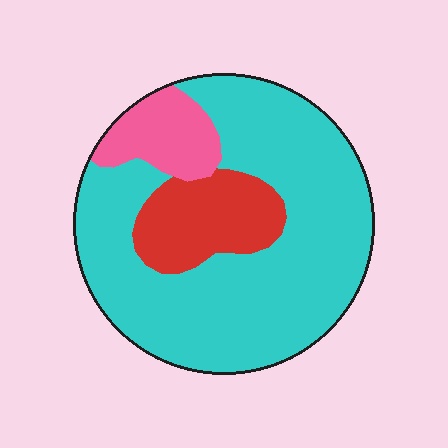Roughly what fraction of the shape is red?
Red takes up less than a quarter of the shape.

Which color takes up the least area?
Pink, at roughly 10%.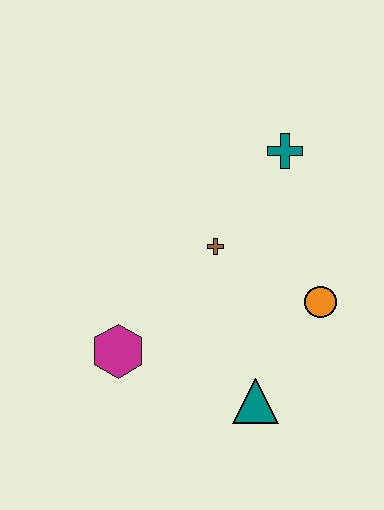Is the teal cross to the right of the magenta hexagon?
Yes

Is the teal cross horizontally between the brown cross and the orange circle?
Yes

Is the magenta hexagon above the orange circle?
No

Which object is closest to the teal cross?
The brown cross is closest to the teal cross.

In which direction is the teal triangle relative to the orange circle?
The teal triangle is below the orange circle.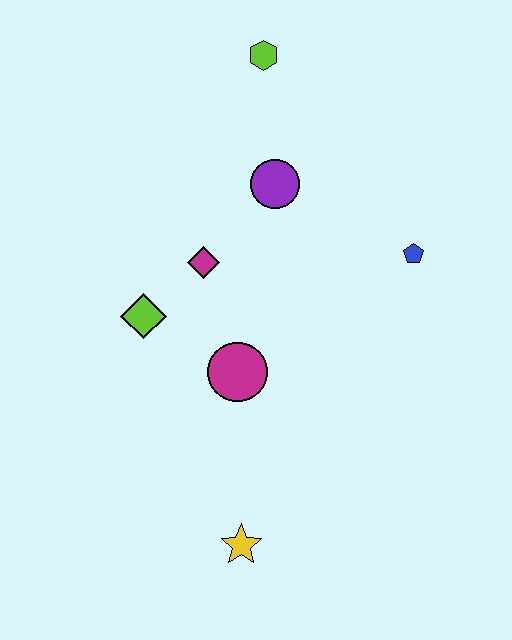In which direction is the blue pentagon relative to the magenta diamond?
The blue pentagon is to the right of the magenta diamond.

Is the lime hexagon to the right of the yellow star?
Yes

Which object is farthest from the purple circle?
The yellow star is farthest from the purple circle.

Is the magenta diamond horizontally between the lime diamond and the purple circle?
Yes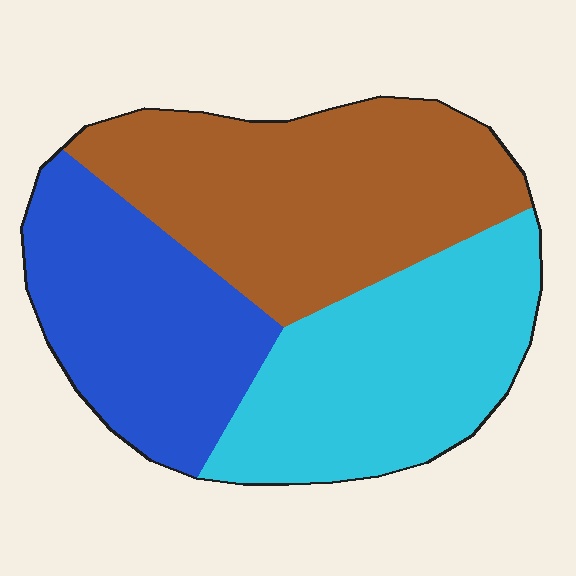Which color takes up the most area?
Brown, at roughly 40%.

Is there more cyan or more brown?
Brown.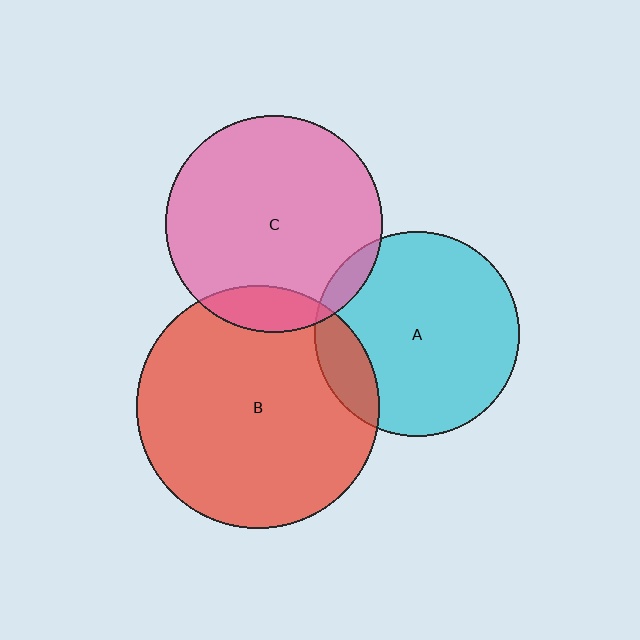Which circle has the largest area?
Circle B (red).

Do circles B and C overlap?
Yes.